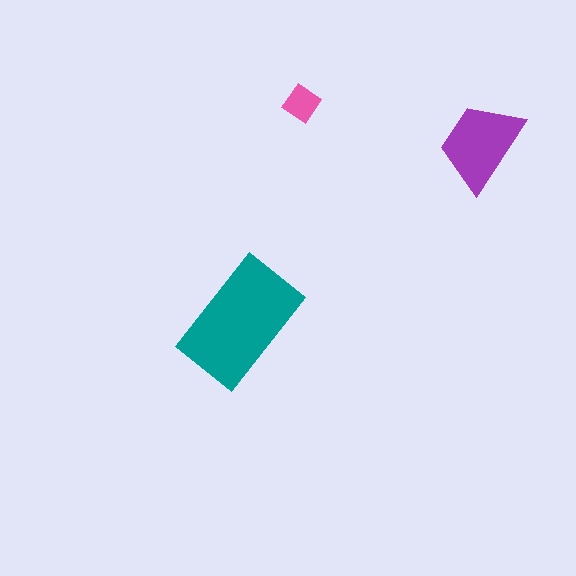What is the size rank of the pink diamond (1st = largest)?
3rd.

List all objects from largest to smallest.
The teal rectangle, the purple trapezoid, the pink diamond.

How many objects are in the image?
There are 3 objects in the image.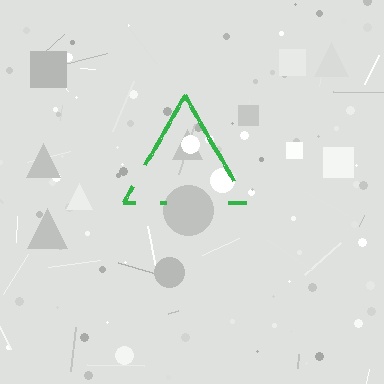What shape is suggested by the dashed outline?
The dashed outline suggests a triangle.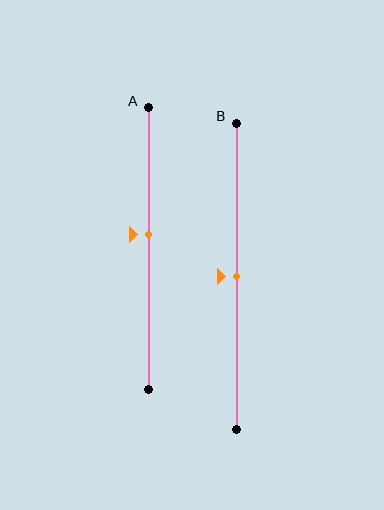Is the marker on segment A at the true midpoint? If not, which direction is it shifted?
No, the marker on segment A is shifted upward by about 5% of the segment length.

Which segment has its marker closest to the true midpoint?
Segment B has its marker closest to the true midpoint.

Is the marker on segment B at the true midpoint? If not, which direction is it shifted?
Yes, the marker on segment B is at the true midpoint.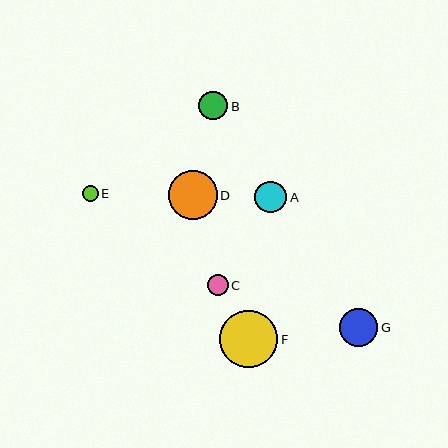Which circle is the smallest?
Circle E is the smallest with a size of approximately 16 pixels.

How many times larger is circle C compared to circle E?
Circle C is approximately 1.3 times the size of circle E.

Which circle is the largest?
Circle F is the largest with a size of approximately 58 pixels.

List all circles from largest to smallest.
From largest to smallest: F, D, G, A, B, C, E.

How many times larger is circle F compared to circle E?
Circle F is approximately 3.6 times the size of circle E.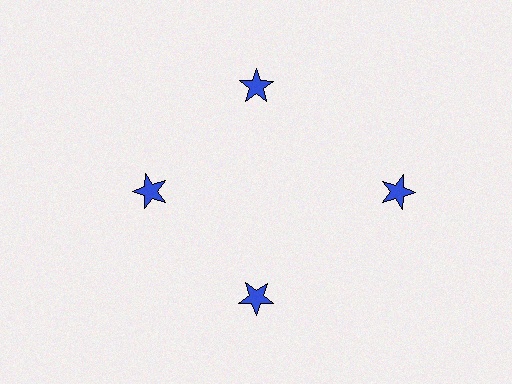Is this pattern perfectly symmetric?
No. The 4 blue stars are arranged in a ring, but one element near the 3 o'clock position is pushed outward from the center, breaking the 4-fold rotational symmetry.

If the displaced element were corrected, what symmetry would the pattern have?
It would have 4-fold rotational symmetry — the pattern would map onto itself every 90 degrees.